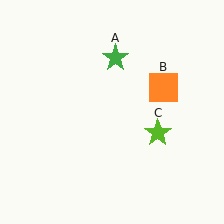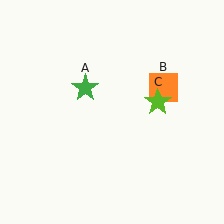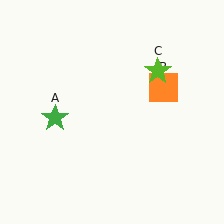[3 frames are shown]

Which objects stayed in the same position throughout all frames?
Orange square (object B) remained stationary.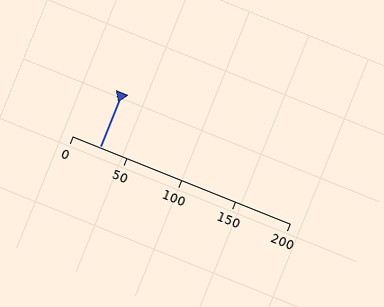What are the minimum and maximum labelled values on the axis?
The axis runs from 0 to 200.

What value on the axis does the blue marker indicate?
The marker indicates approximately 25.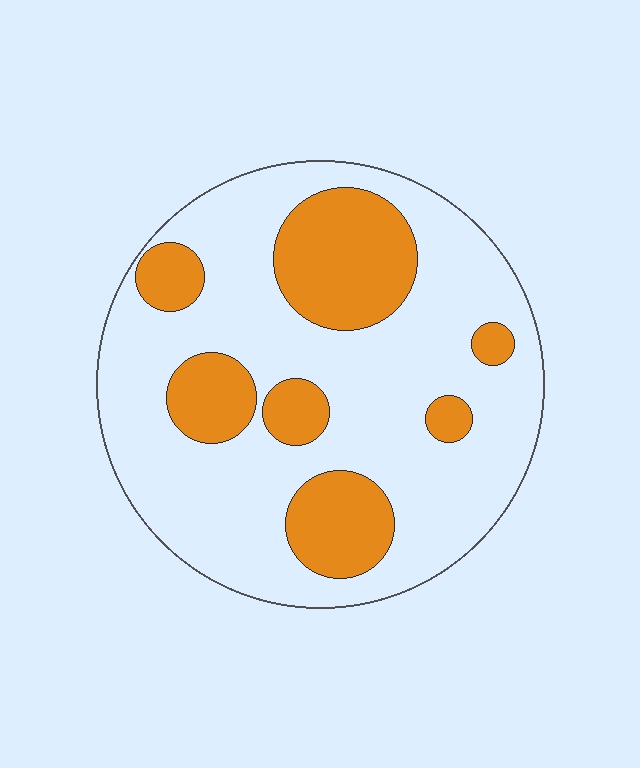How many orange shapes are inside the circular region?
7.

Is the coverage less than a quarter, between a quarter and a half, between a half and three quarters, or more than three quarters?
Between a quarter and a half.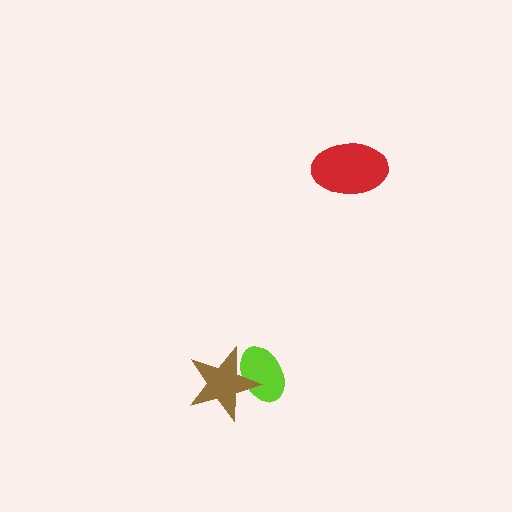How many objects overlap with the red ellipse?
0 objects overlap with the red ellipse.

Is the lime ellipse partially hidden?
Yes, it is partially covered by another shape.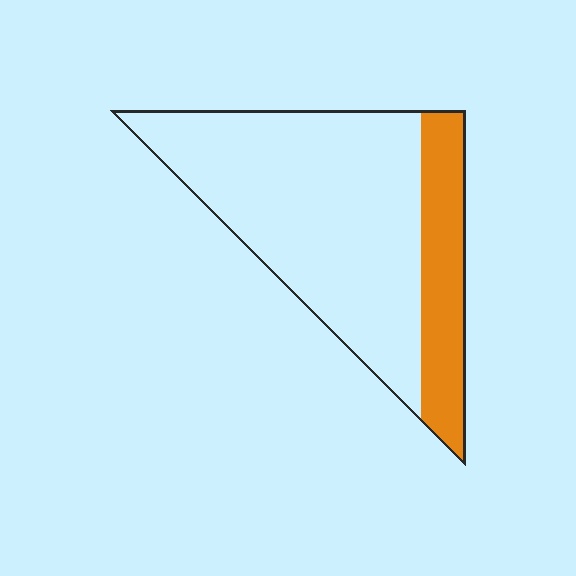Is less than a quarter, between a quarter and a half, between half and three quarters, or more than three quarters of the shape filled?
Less than a quarter.